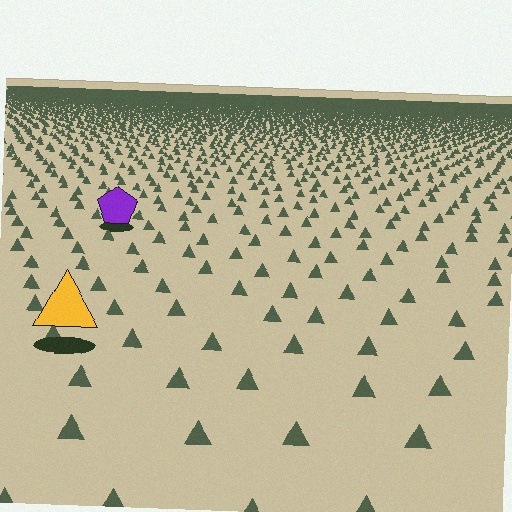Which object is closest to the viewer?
The yellow triangle is closest. The texture marks near it are larger and more spread out.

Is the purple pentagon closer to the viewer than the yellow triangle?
No. The yellow triangle is closer — you can tell from the texture gradient: the ground texture is coarser near it.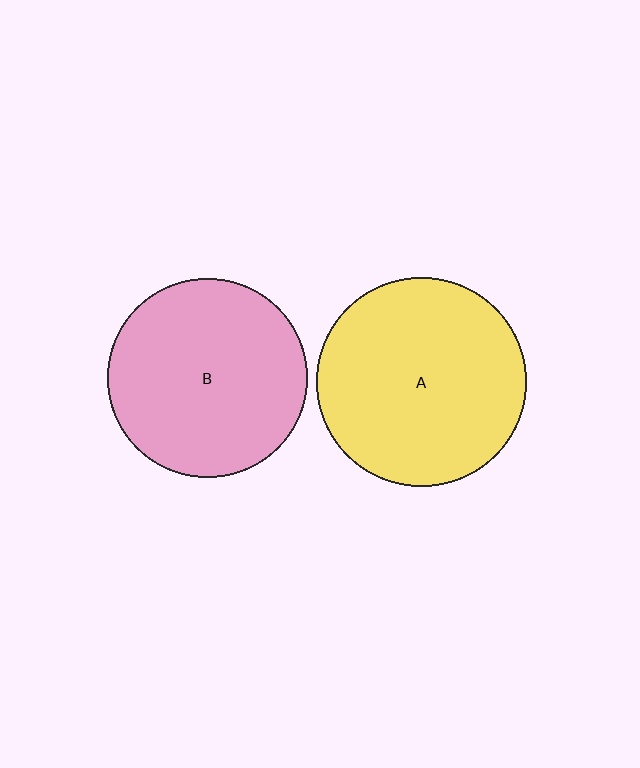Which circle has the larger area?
Circle A (yellow).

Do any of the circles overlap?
No, none of the circles overlap.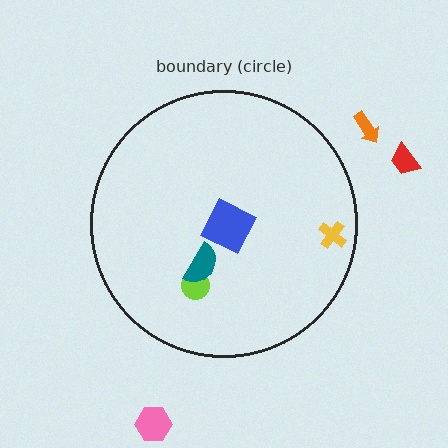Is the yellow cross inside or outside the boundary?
Inside.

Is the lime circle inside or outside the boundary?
Inside.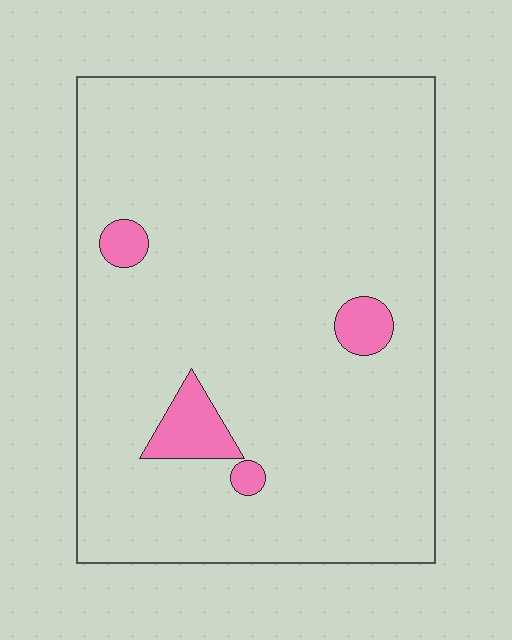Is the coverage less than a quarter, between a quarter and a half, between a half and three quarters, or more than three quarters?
Less than a quarter.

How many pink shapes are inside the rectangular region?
4.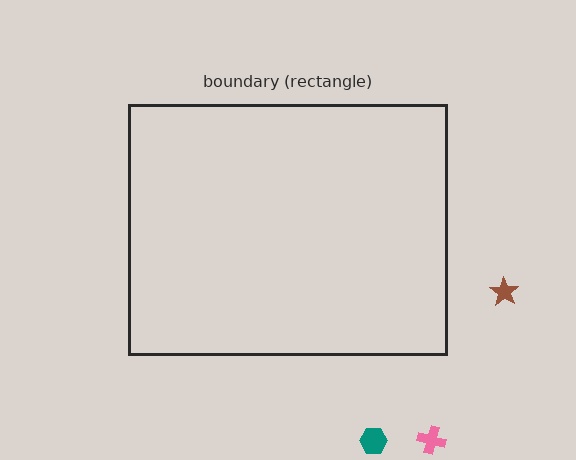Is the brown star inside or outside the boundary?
Outside.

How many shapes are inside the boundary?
0 inside, 3 outside.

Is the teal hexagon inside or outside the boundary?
Outside.